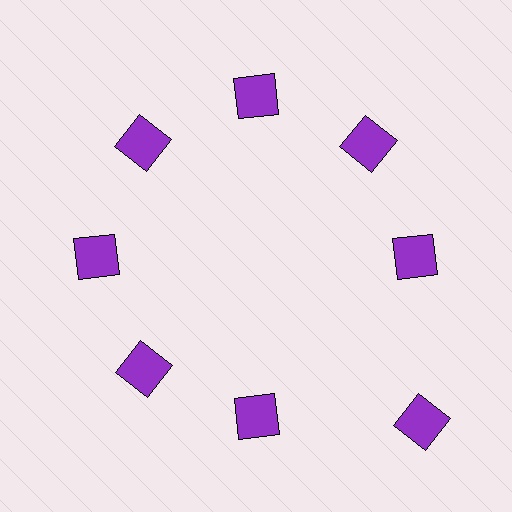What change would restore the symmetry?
The symmetry would be restored by moving it inward, back onto the ring so that all 8 squares sit at equal angles and equal distance from the center.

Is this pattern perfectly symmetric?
No. The 8 purple squares are arranged in a ring, but one element near the 4 o'clock position is pushed outward from the center, breaking the 8-fold rotational symmetry.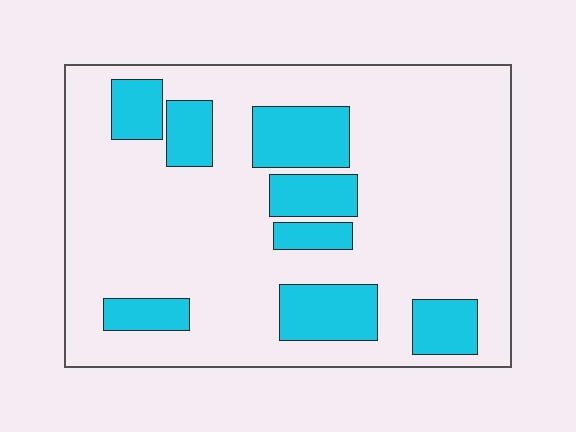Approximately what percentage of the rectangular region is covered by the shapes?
Approximately 25%.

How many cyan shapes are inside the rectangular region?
8.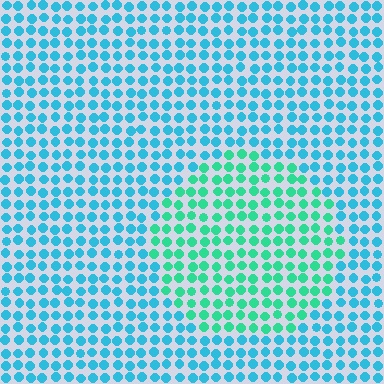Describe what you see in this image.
The image is filled with small cyan elements in a uniform arrangement. A circle-shaped region is visible where the elements are tinted to a slightly different hue, forming a subtle color boundary.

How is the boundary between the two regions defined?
The boundary is defined purely by a slight shift in hue (about 37 degrees). Spacing, size, and orientation are identical on both sides.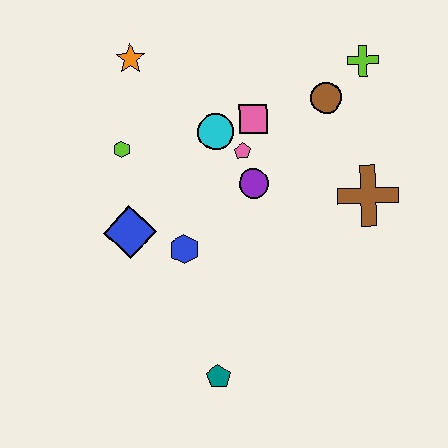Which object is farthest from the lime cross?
The teal pentagon is farthest from the lime cross.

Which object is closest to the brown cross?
The brown circle is closest to the brown cross.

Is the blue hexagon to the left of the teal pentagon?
Yes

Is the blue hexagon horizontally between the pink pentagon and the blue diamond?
Yes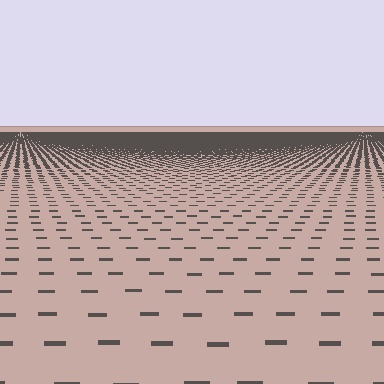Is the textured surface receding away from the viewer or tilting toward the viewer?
The surface is receding away from the viewer. Texture elements get smaller and denser toward the top.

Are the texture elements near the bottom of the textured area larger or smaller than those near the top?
Larger. Near the bottom, elements are closer to the viewer and appear at a bigger on-screen size.